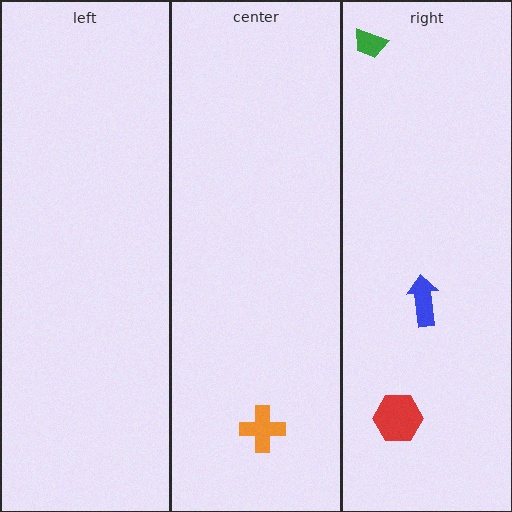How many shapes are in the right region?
3.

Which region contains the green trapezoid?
The right region.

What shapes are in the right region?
The blue arrow, the red hexagon, the green trapezoid.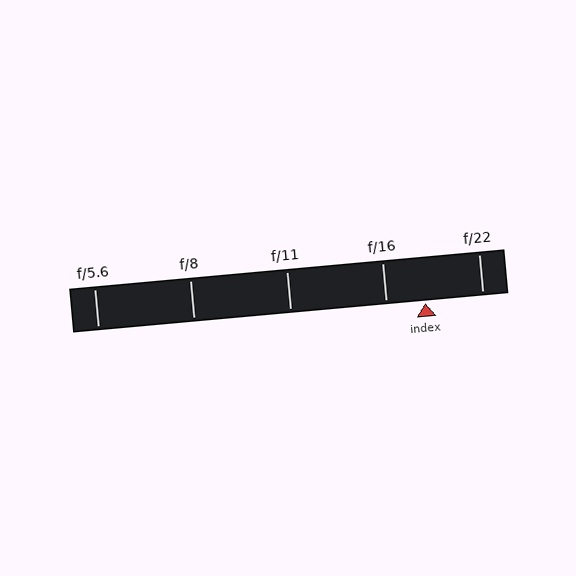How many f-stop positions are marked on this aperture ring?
There are 5 f-stop positions marked.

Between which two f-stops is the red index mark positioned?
The index mark is between f/16 and f/22.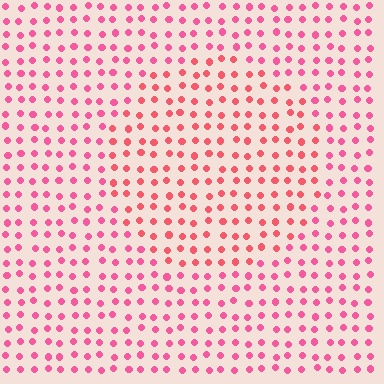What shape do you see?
I see a circle.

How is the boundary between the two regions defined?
The boundary is defined purely by a slight shift in hue (about 20 degrees). Spacing, size, and orientation are identical on both sides.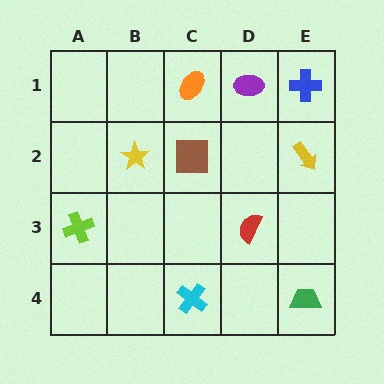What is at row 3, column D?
A red semicircle.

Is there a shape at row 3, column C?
No, that cell is empty.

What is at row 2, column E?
A yellow arrow.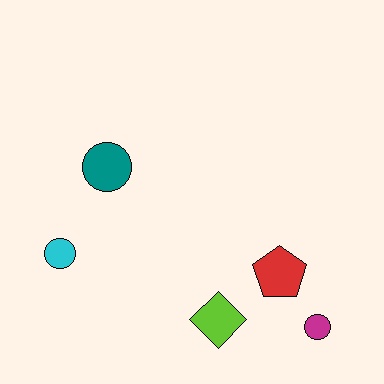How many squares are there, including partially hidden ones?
There are no squares.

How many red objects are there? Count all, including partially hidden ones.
There is 1 red object.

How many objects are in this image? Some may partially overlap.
There are 5 objects.